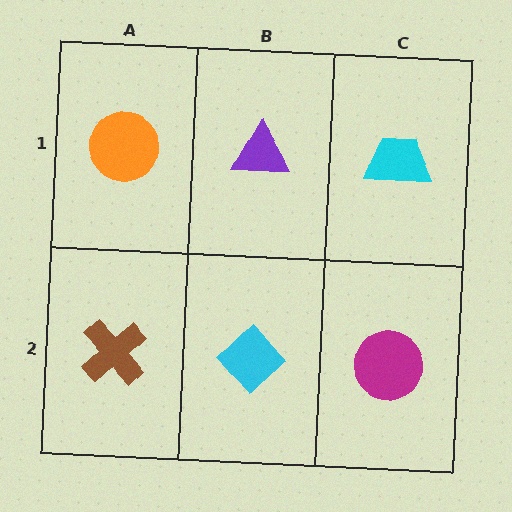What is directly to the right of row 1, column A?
A purple triangle.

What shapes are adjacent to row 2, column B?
A purple triangle (row 1, column B), a brown cross (row 2, column A), a magenta circle (row 2, column C).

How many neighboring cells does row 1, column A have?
2.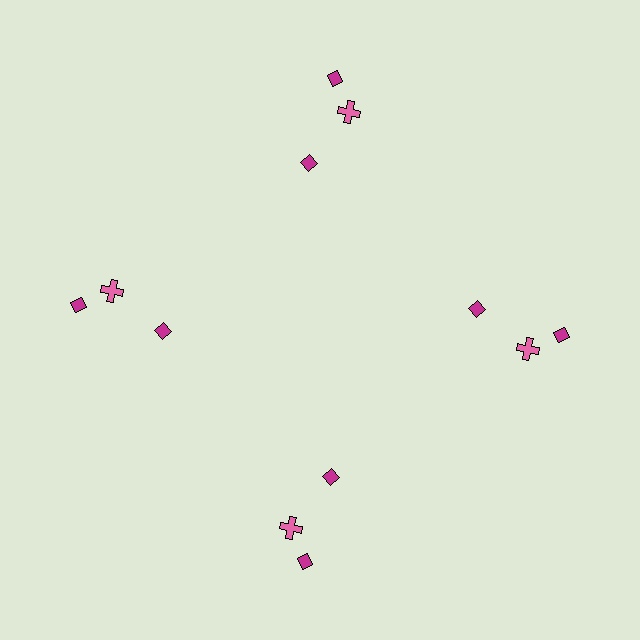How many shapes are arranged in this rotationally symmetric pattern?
There are 12 shapes, arranged in 4 groups of 3.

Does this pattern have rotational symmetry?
Yes, this pattern has 4-fold rotational symmetry. It looks the same after rotating 90 degrees around the center.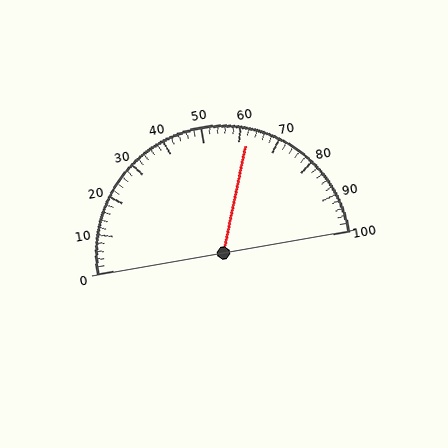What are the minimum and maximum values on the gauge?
The gauge ranges from 0 to 100.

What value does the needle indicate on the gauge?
The needle indicates approximately 62.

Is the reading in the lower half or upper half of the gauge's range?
The reading is in the upper half of the range (0 to 100).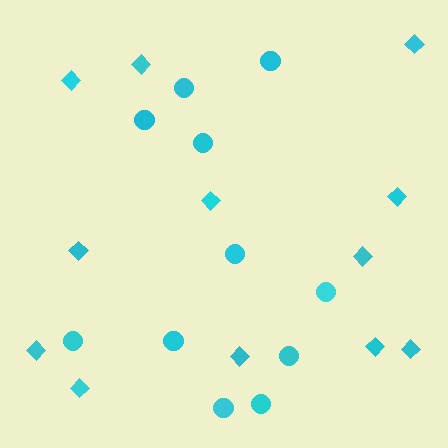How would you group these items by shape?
There are 2 groups: one group of circles (11) and one group of diamonds (12).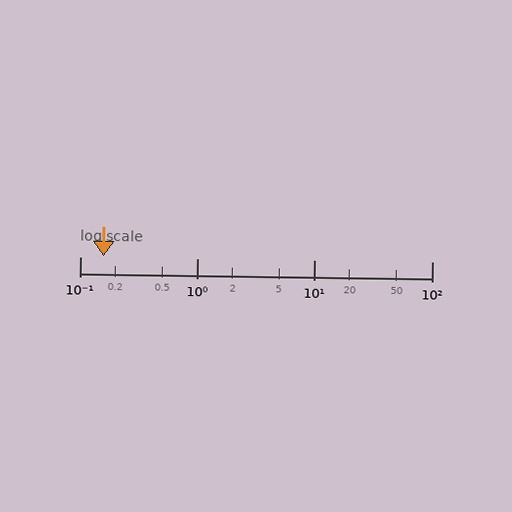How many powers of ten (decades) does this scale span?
The scale spans 3 decades, from 0.1 to 100.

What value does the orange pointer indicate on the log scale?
The pointer indicates approximately 0.16.